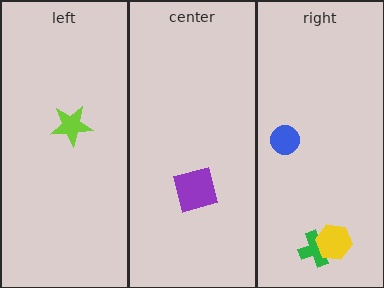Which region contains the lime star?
The left region.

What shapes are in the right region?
The blue circle, the green cross, the yellow hexagon.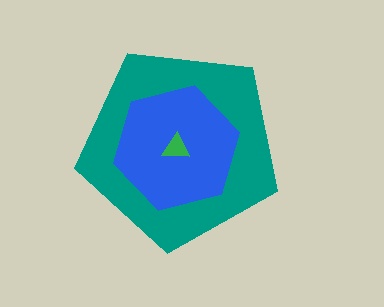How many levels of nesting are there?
3.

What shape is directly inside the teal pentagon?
The blue hexagon.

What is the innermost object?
The green triangle.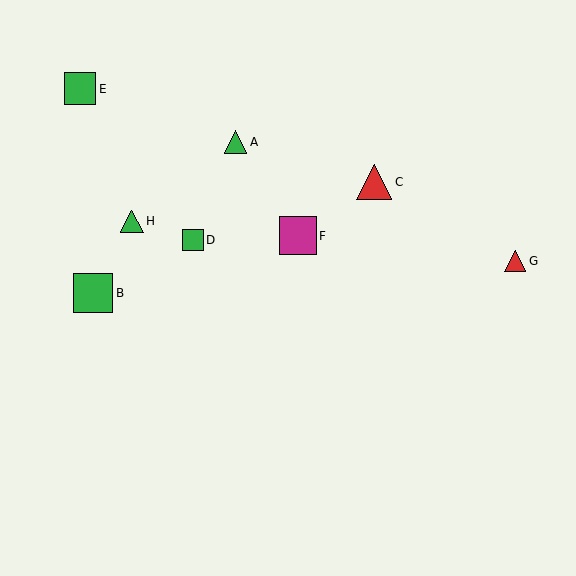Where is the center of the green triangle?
The center of the green triangle is at (236, 142).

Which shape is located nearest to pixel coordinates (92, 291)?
The green square (labeled B) at (93, 293) is nearest to that location.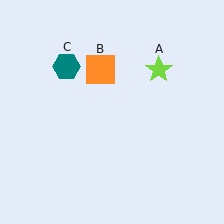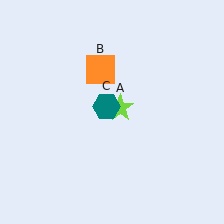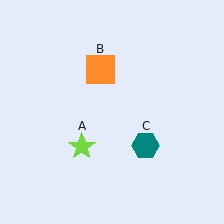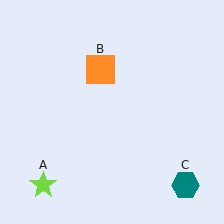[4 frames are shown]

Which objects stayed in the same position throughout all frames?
Orange square (object B) remained stationary.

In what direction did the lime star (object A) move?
The lime star (object A) moved down and to the left.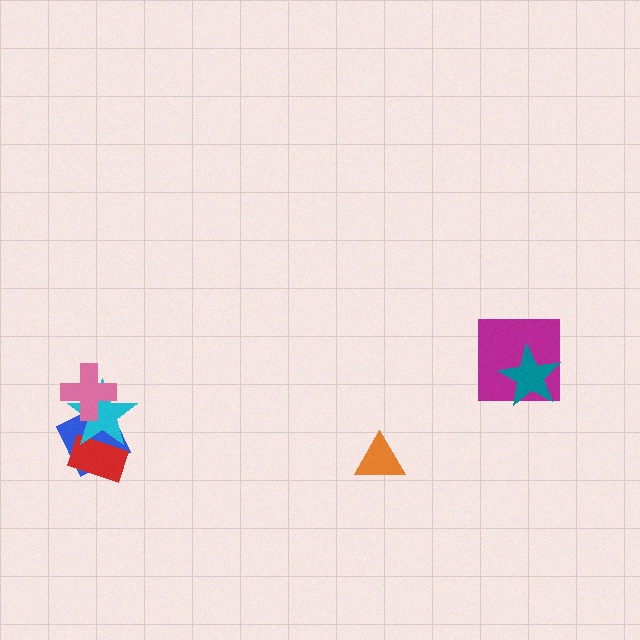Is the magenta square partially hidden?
Yes, it is partially covered by another shape.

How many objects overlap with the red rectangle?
2 objects overlap with the red rectangle.